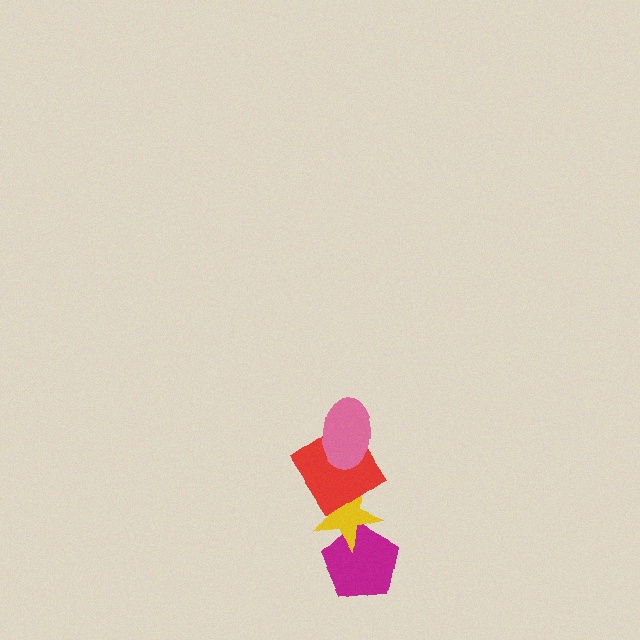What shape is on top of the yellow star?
The red diamond is on top of the yellow star.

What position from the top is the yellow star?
The yellow star is 3rd from the top.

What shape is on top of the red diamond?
The pink ellipse is on top of the red diamond.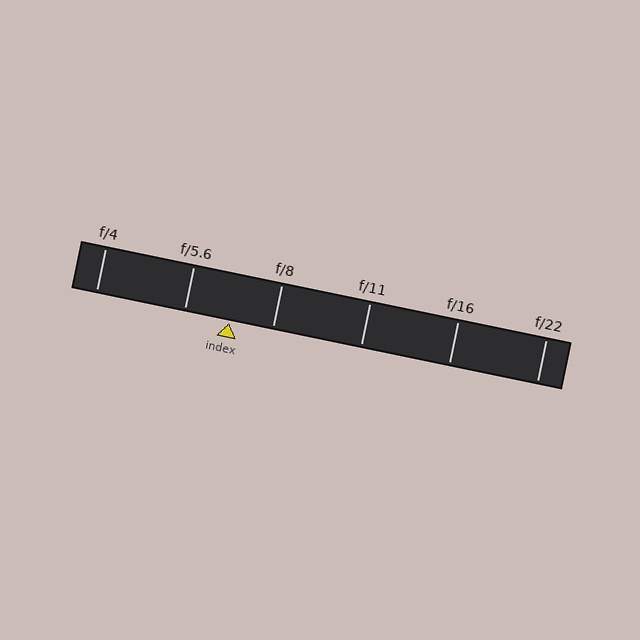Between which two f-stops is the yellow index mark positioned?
The index mark is between f/5.6 and f/8.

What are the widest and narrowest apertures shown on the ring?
The widest aperture shown is f/4 and the narrowest is f/22.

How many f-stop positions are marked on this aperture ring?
There are 6 f-stop positions marked.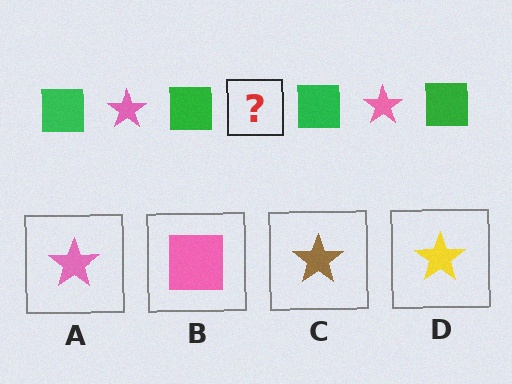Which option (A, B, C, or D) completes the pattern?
A.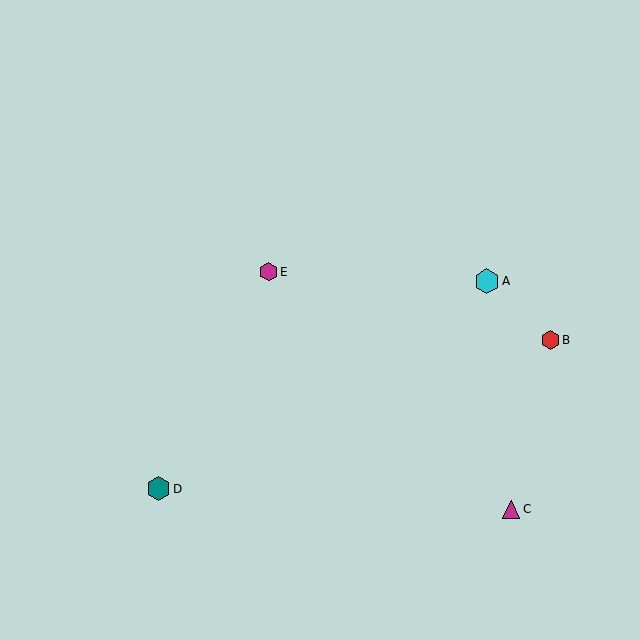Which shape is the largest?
The cyan hexagon (labeled A) is the largest.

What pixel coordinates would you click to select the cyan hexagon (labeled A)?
Click at (487, 281) to select the cyan hexagon A.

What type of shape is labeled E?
Shape E is a magenta hexagon.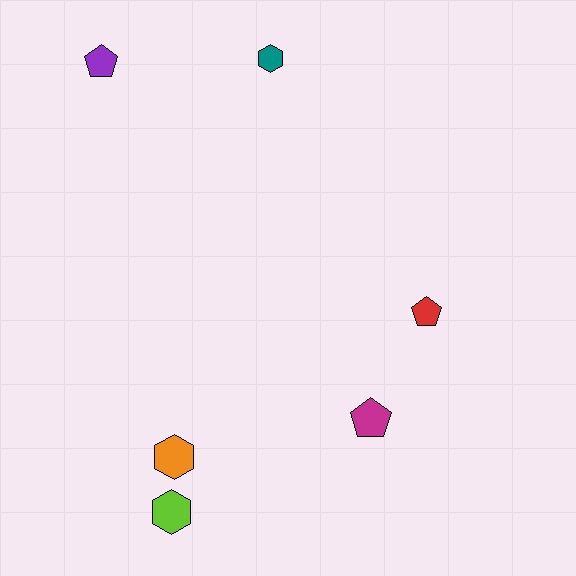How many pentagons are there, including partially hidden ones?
There are 3 pentagons.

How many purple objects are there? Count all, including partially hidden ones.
There is 1 purple object.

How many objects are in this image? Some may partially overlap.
There are 6 objects.